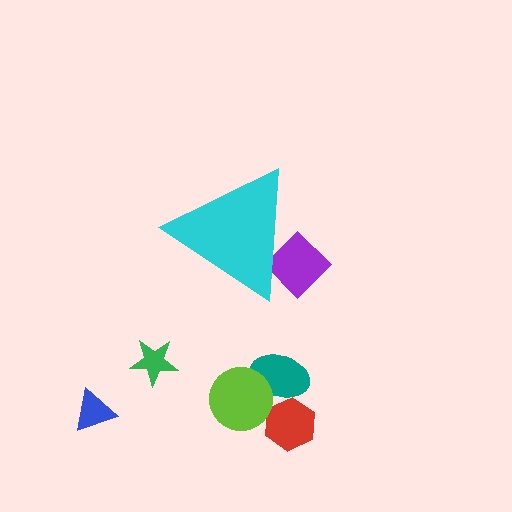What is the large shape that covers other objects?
A cyan triangle.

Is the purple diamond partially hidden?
Yes, the purple diamond is partially hidden behind the cyan triangle.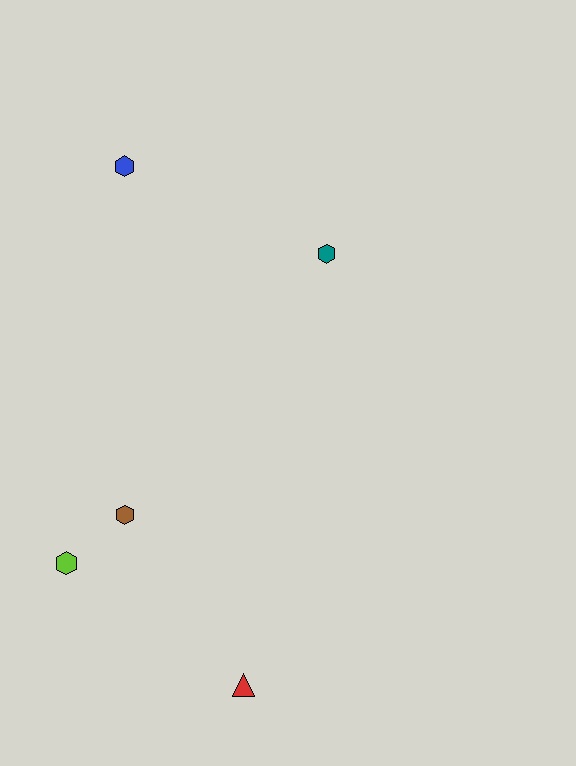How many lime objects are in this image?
There is 1 lime object.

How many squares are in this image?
There are no squares.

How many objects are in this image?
There are 5 objects.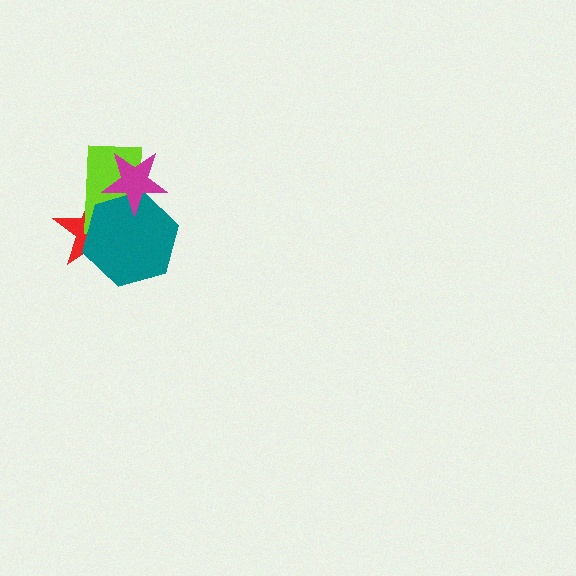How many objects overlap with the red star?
3 objects overlap with the red star.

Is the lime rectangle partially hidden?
Yes, it is partially covered by another shape.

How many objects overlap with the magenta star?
3 objects overlap with the magenta star.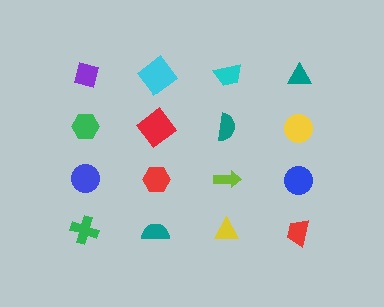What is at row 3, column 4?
A blue circle.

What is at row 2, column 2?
A red diamond.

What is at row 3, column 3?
A lime arrow.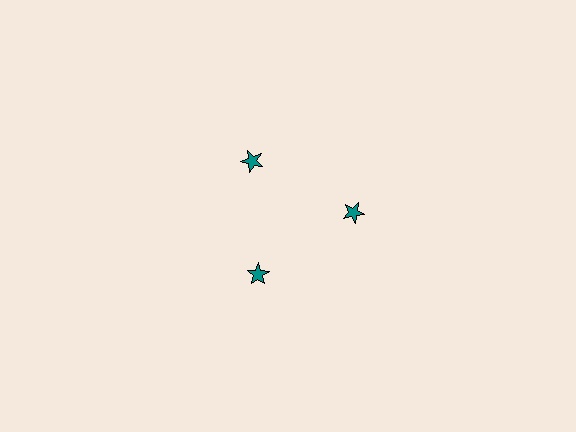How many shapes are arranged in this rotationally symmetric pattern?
There are 3 shapes, arranged in 3 groups of 1.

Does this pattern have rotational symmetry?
Yes, this pattern has 3-fold rotational symmetry. It looks the same after rotating 120 degrees around the center.